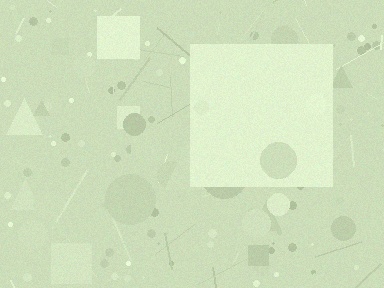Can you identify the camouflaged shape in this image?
The camouflaged shape is a square.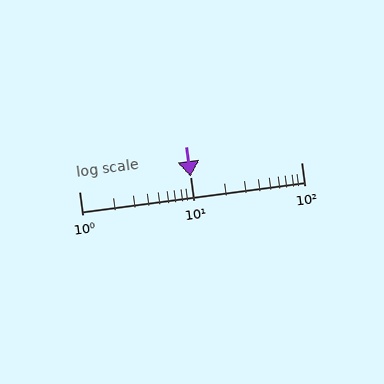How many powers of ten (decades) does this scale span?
The scale spans 2 decades, from 1 to 100.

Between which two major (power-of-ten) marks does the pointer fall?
The pointer is between 10 and 100.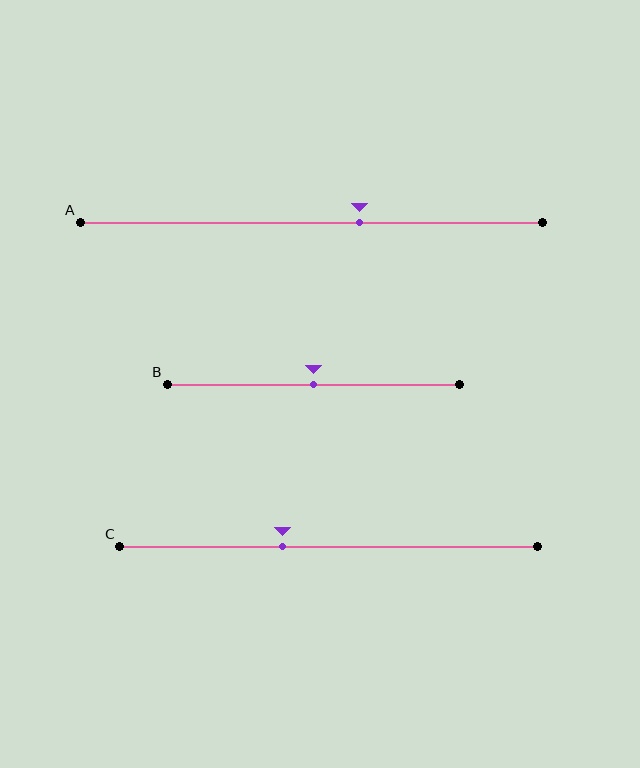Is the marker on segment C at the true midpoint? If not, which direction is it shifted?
No, the marker on segment C is shifted to the left by about 11% of the segment length.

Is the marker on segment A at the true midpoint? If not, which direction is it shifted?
No, the marker on segment A is shifted to the right by about 10% of the segment length.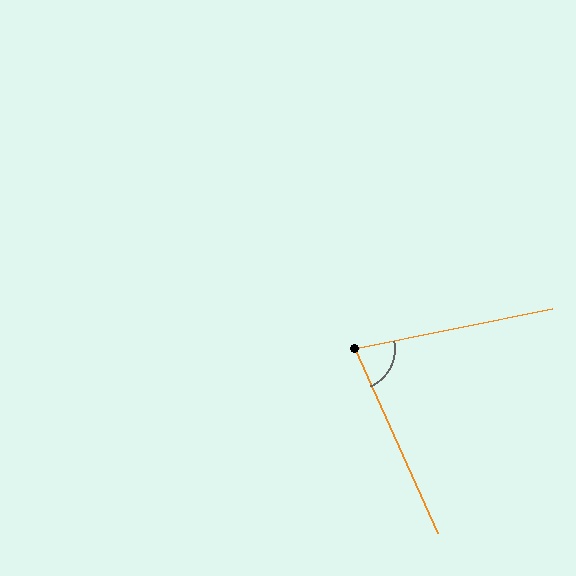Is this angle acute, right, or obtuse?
It is acute.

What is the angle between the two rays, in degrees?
Approximately 77 degrees.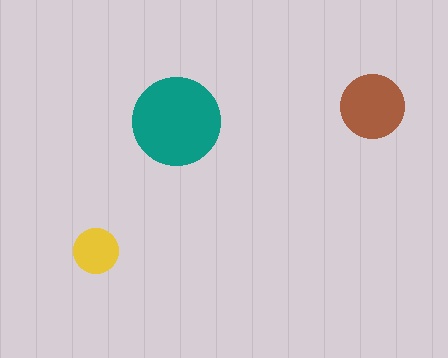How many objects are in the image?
There are 3 objects in the image.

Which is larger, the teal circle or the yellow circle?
The teal one.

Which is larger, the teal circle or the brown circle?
The teal one.